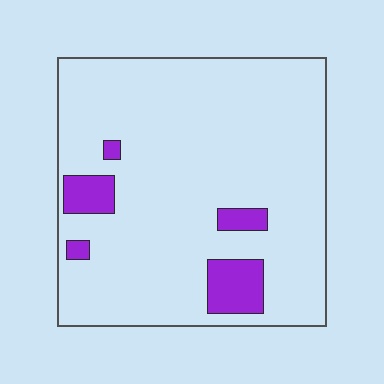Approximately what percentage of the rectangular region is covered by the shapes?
Approximately 10%.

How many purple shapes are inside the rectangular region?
5.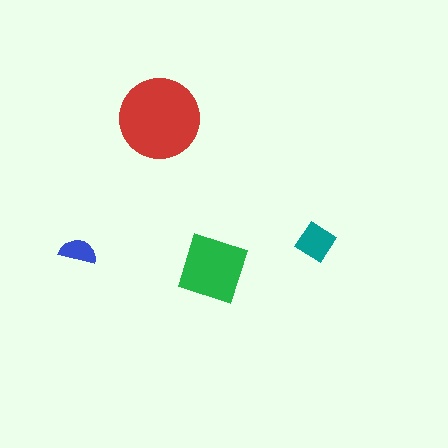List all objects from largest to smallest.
The red circle, the green diamond, the teal diamond, the blue semicircle.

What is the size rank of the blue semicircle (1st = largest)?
4th.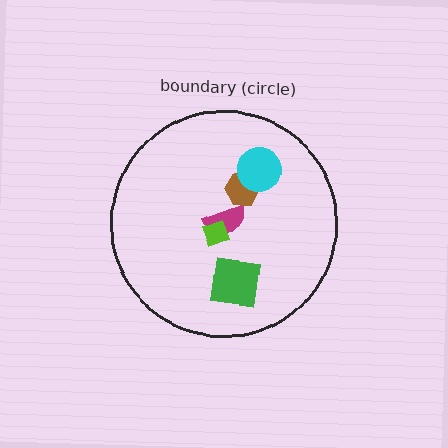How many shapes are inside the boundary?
5 inside, 0 outside.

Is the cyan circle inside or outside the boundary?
Inside.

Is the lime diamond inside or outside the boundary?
Inside.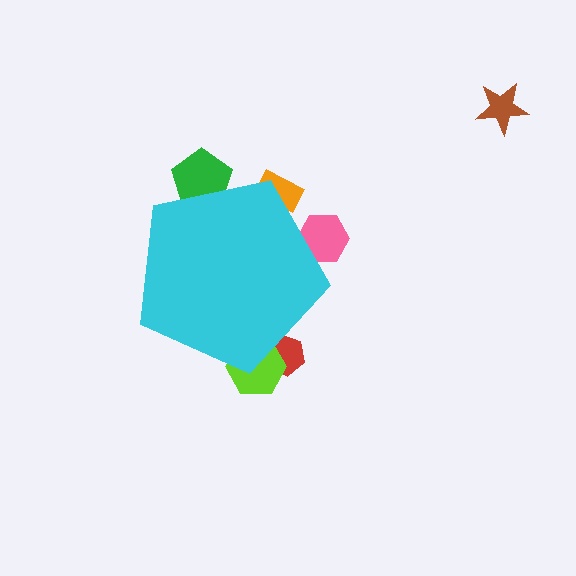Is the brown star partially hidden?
No, the brown star is fully visible.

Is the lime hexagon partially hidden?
Yes, the lime hexagon is partially hidden behind the cyan pentagon.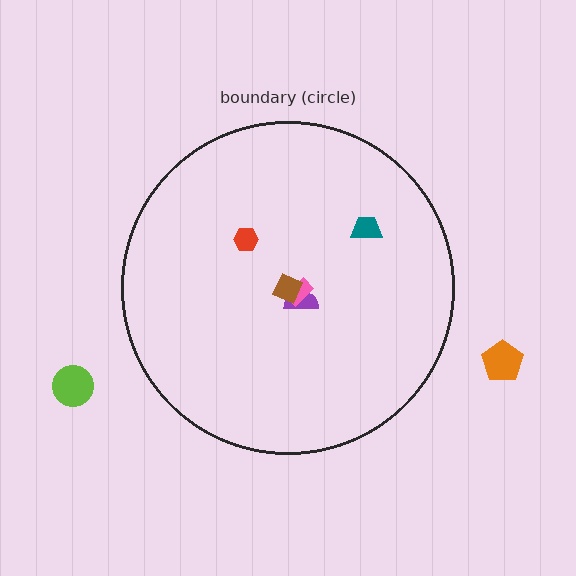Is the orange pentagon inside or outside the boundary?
Outside.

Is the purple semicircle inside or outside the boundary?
Inside.